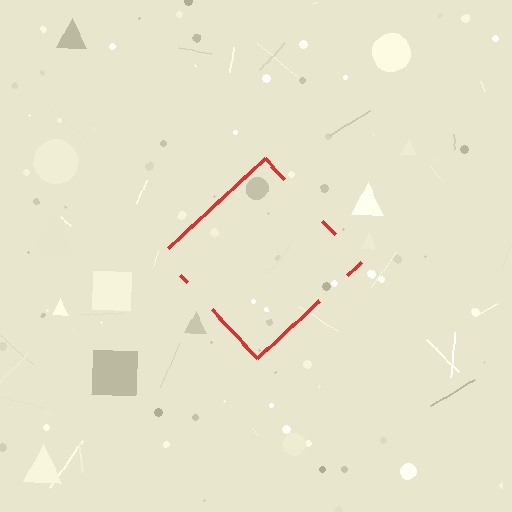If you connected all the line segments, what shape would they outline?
They would outline a diamond.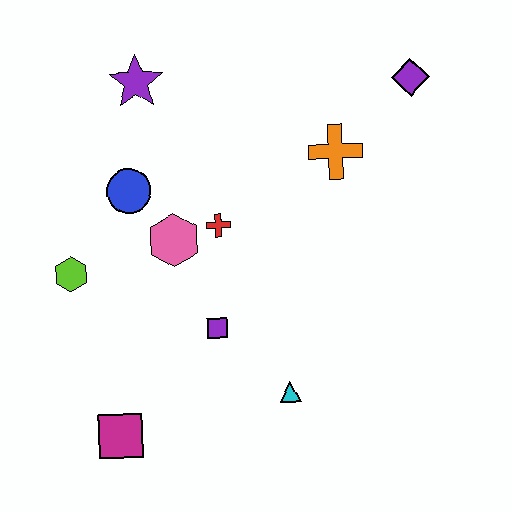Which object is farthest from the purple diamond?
The magenta square is farthest from the purple diamond.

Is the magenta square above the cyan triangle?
No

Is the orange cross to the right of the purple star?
Yes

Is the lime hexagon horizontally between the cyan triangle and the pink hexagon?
No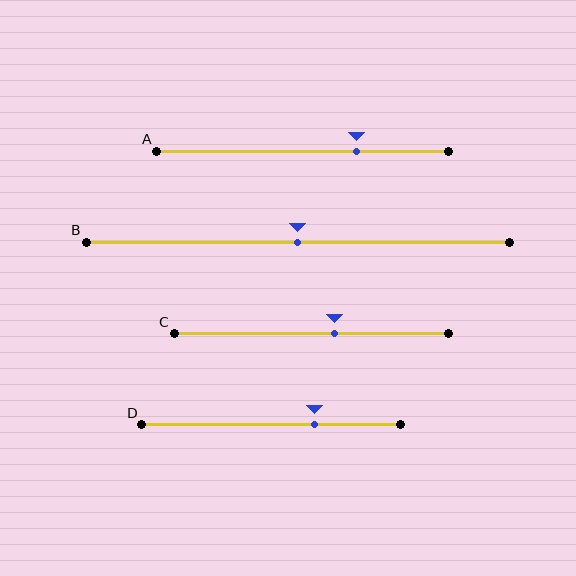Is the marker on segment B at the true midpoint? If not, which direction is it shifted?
Yes, the marker on segment B is at the true midpoint.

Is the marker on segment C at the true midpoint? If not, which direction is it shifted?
No, the marker on segment C is shifted to the right by about 9% of the segment length.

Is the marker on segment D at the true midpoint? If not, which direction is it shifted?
No, the marker on segment D is shifted to the right by about 17% of the segment length.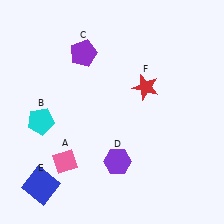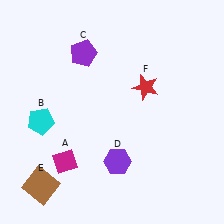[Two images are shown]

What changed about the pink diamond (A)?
In Image 1, A is pink. In Image 2, it changed to magenta.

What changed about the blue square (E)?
In Image 1, E is blue. In Image 2, it changed to brown.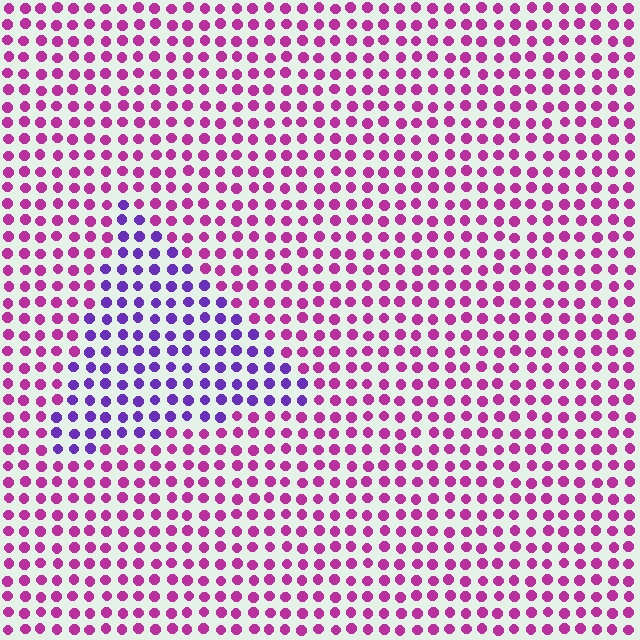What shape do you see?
I see a triangle.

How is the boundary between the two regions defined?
The boundary is defined purely by a slight shift in hue (about 47 degrees). Spacing, size, and orientation are identical on both sides.